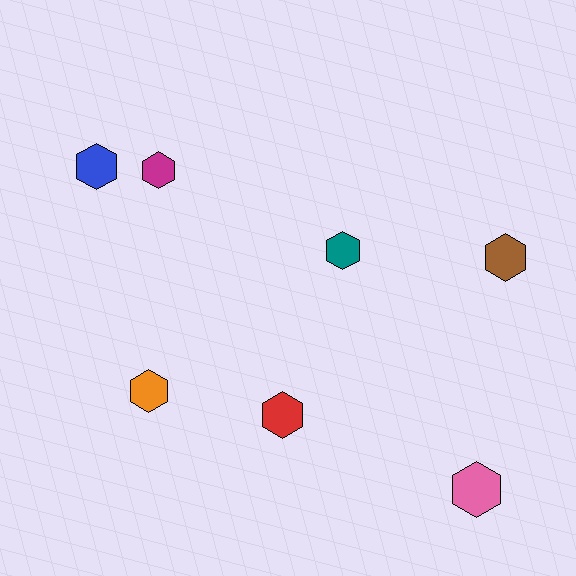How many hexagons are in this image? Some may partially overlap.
There are 7 hexagons.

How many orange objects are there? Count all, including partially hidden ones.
There is 1 orange object.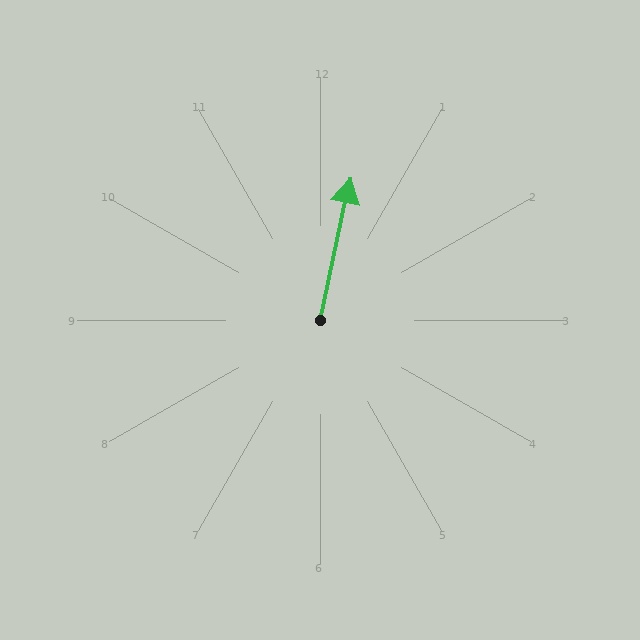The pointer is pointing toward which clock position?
Roughly 12 o'clock.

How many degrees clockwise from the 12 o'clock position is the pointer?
Approximately 12 degrees.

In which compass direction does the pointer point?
North.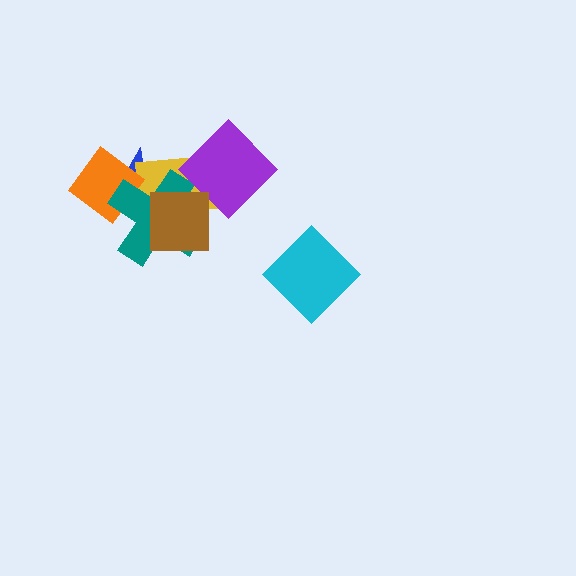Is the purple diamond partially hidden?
No, no other shape covers it.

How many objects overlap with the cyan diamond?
0 objects overlap with the cyan diamond.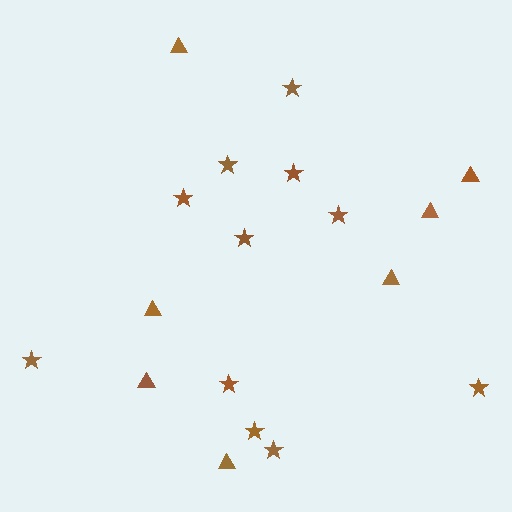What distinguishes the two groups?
There are 2 groups: one group of stars (11) and one group of triangles (7).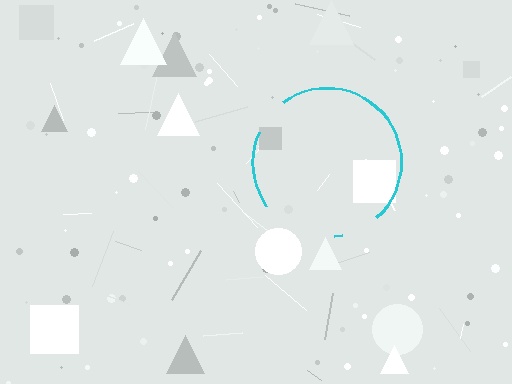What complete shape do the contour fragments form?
The contour fragments form a circle.